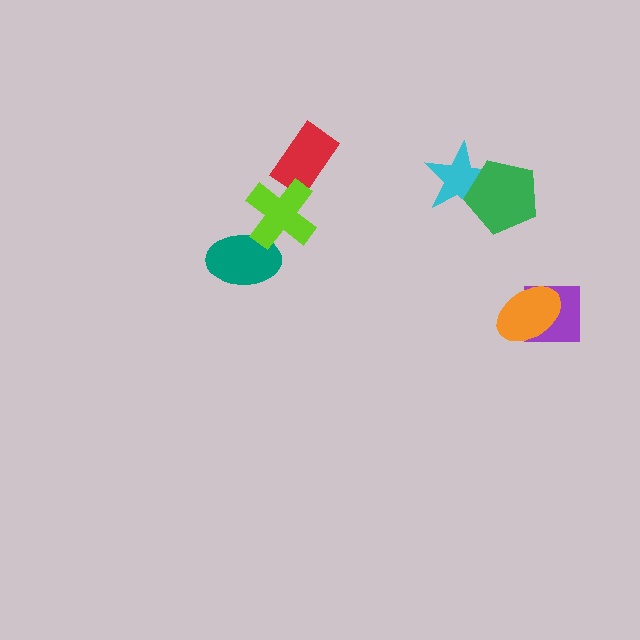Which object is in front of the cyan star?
The green pentagon is in front of the cyan star.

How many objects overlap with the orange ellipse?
1 object overlaps with the orange ellipse.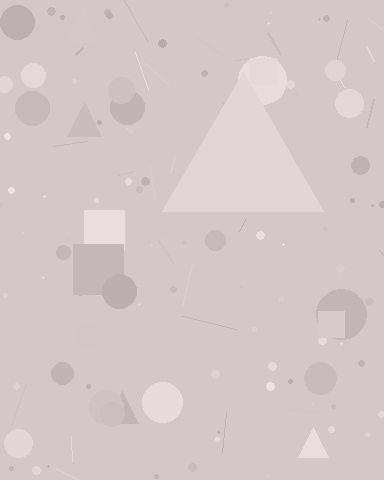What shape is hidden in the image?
A triangle is hidden in the image.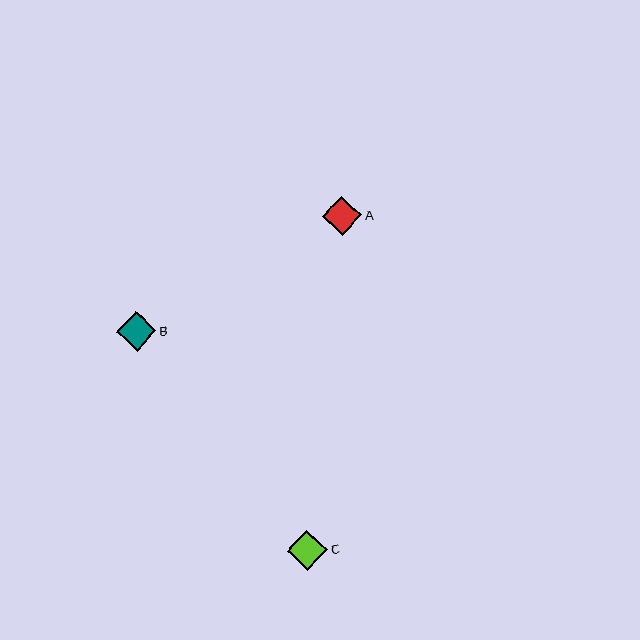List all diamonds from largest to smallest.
From largest to smallest: C, B, A.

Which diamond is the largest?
Diamond C is the largest with a size of approximately 40 pixels.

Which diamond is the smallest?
Diamond A is the smallest with a size of approximately 39 pixels.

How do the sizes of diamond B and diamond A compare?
Diamond B and diamond A are approximately the same size.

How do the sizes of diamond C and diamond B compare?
Diamond C and diamond B are approximately the same size.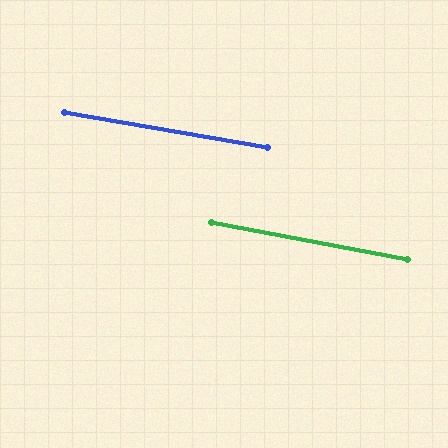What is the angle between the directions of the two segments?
Approximately 1 degree.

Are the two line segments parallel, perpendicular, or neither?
Parallel — their directions differ by only 1.2°.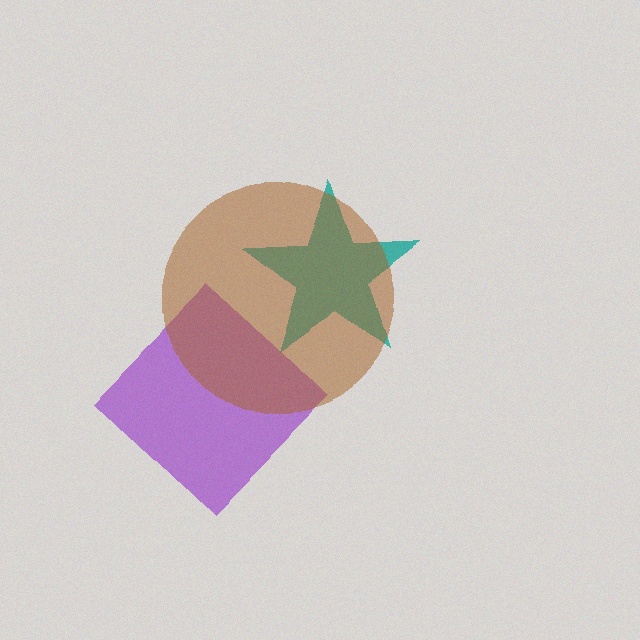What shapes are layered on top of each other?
The layered shapes are: a purple diamond, a teal star, a brown circle.